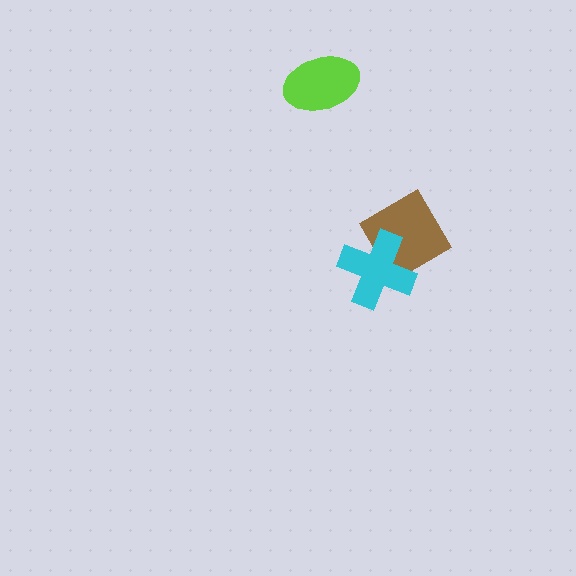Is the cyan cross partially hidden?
No, no other shape covers it.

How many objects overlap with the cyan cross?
1 object overlaps with the cyan cross.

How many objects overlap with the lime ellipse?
0 objects overlap with the lime ellipse.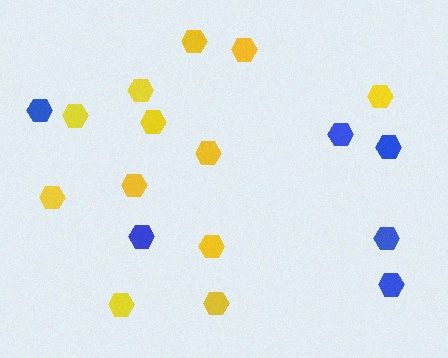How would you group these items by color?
There are 2 groups: one group of yellow hexagons (12) and one group of blue hexagons (6).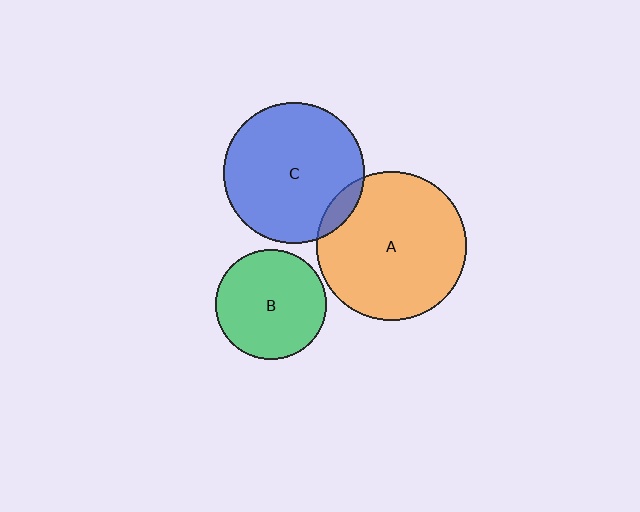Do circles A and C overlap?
Yes.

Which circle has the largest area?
Circle A (orange).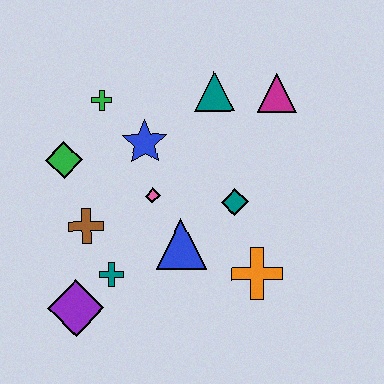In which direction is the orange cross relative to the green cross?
The orange cross is below the green cross.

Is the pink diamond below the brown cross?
No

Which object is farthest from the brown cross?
The magenta triangle is farthest from the brown cross.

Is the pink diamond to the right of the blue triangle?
No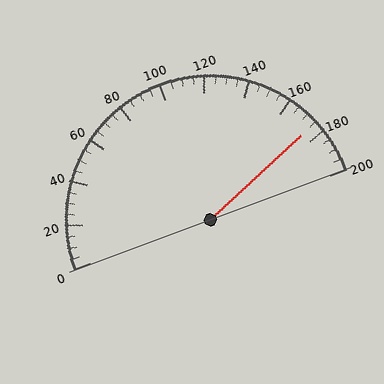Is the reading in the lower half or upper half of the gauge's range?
The reading is in the upper half of the range (0 to 200).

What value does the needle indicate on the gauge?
The needle indicates approximately 175.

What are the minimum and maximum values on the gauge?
The gauge ranges from 0 to 200.